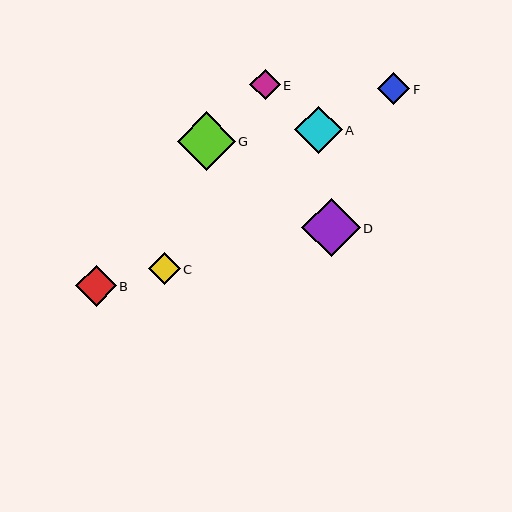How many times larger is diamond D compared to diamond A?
Diamond D is approximately 1.2 times the size of diamond A.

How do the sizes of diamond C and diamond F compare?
Diamond C and diamond F are approximately the same size.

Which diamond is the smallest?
Diamond E is the smallest with a size of approximately 31 pixels.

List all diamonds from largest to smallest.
From largest to smallest: D, G, A, B, C, F, E.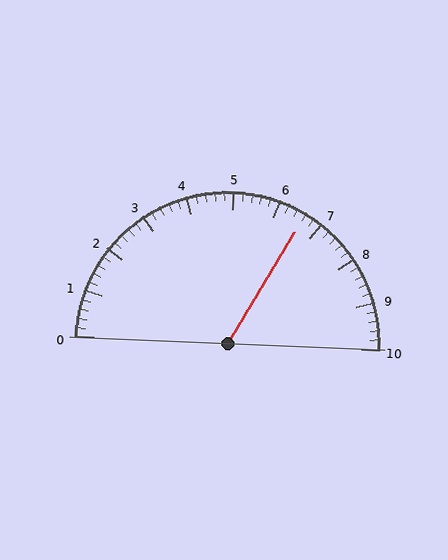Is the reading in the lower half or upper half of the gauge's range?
The reading is in the upper half of the range (0 to 10).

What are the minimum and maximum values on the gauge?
The gauge ranges from 0 to 10.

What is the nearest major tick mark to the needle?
The nearest major tick mark is 7.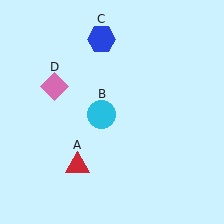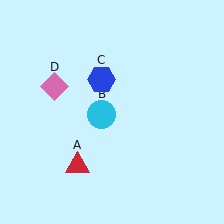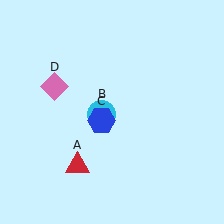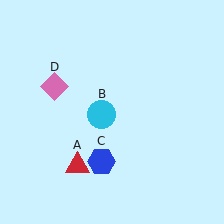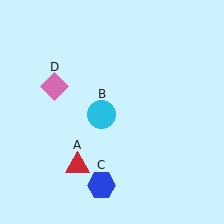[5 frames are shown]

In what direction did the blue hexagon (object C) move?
The blue hexagon (object C) moved down.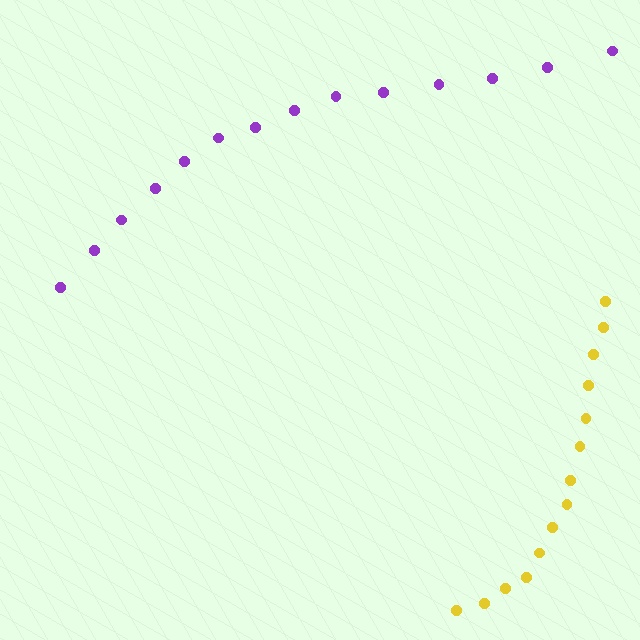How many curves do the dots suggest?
There are 2 distinct paths.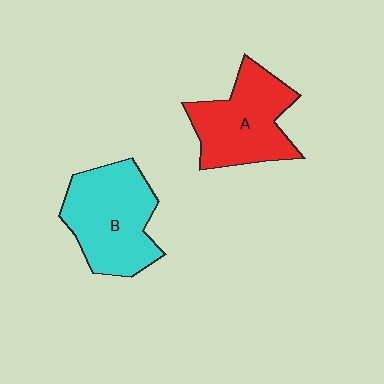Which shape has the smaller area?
Shape A (red).